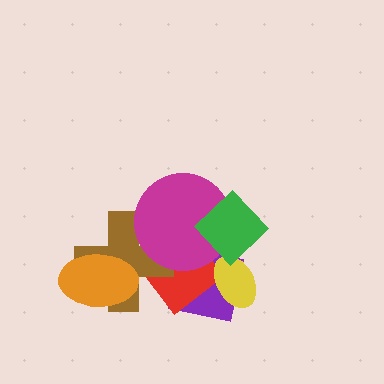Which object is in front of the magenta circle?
The green diamond is in front of the magenta circle.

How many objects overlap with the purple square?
5 objects overlap with the purple square.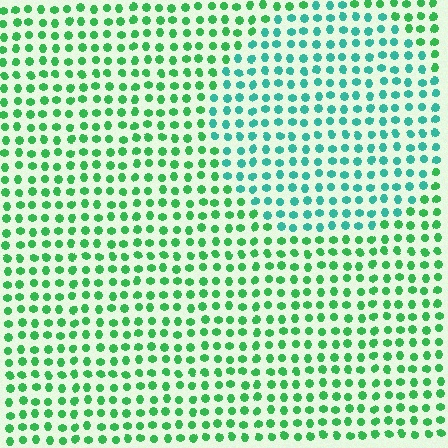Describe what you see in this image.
The image is filled with small green elements in a uniform arrangement. A circle-shaped region is visible where the elements are tinted to a slightly different hue, forming a subtle color boundary.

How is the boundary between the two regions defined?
The boundary is defined purely by a slight shift in hue (about 36 degrees). Spacing, size, and orientation are identical on both sides.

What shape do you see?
I see a circle.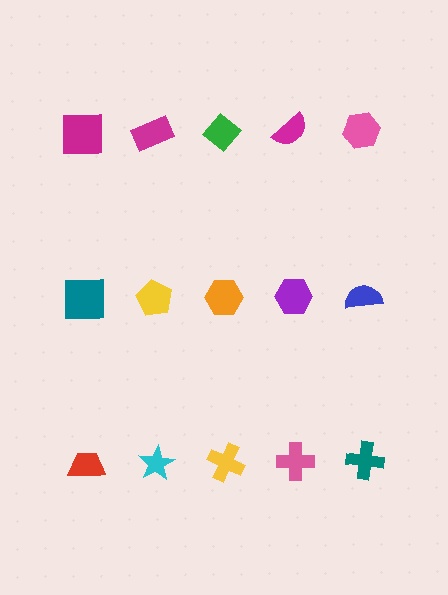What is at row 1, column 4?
A magenta semicircle.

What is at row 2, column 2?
A yellow pentagon.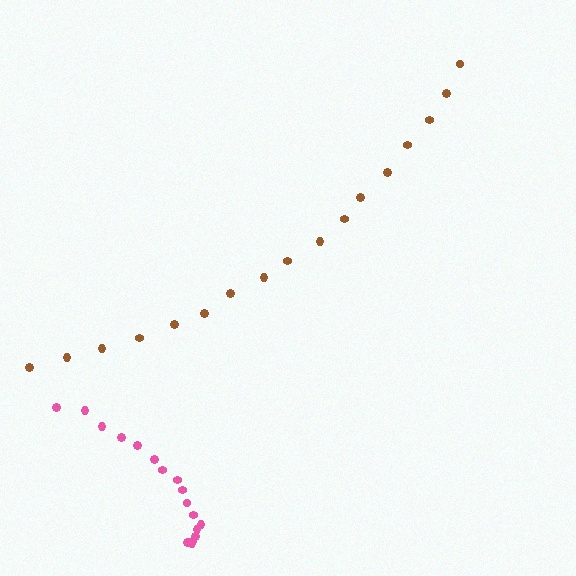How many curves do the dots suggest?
There are 2 distinct paths.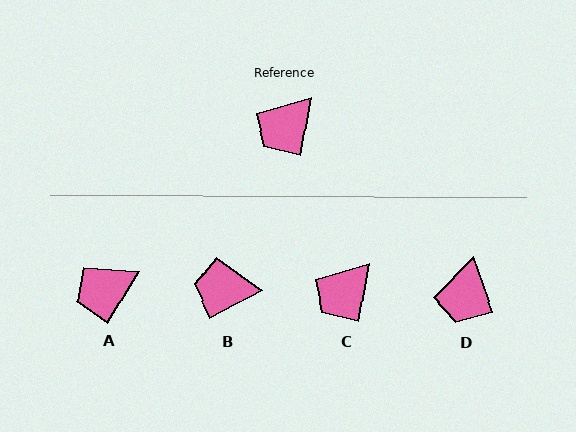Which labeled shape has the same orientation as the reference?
C.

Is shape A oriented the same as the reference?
No, it is off by about 22 degrees.